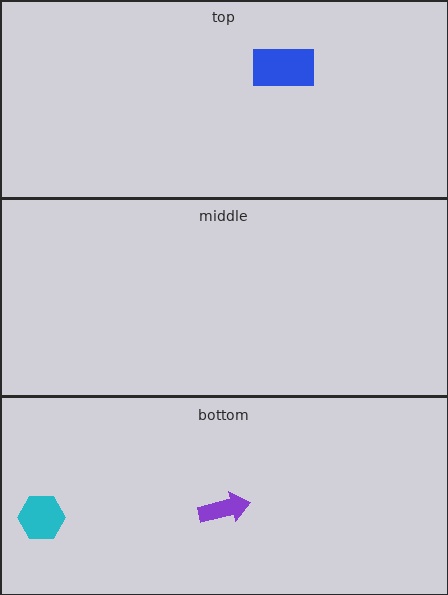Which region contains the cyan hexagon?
The bottom region.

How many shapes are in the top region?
1.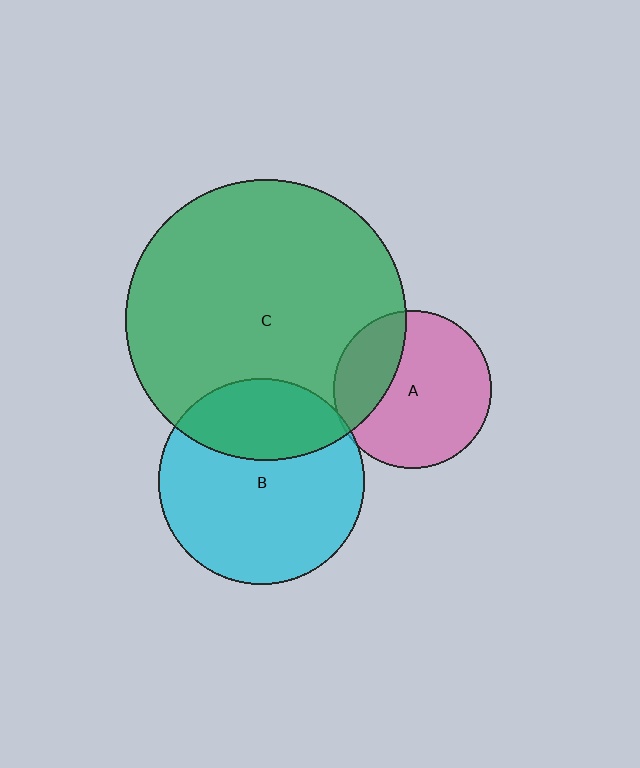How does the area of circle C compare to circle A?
Approximately 3.2 times.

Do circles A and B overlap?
Yes.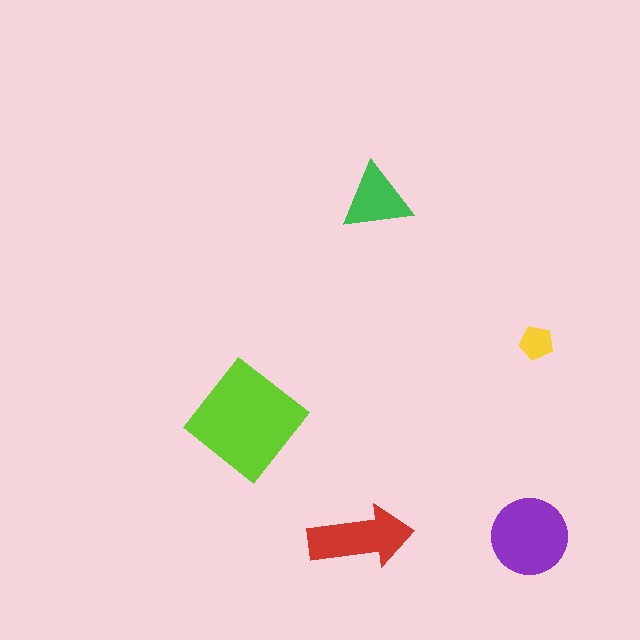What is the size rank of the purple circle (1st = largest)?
2nd.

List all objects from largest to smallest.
The lime diamond, the purple circle, the red arrow, the green triangle, the yellow pentagon.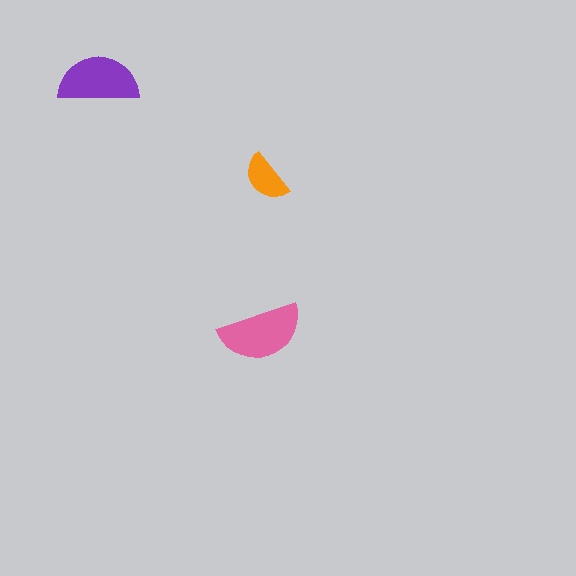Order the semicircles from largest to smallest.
the pink one, the purple one, the orange one.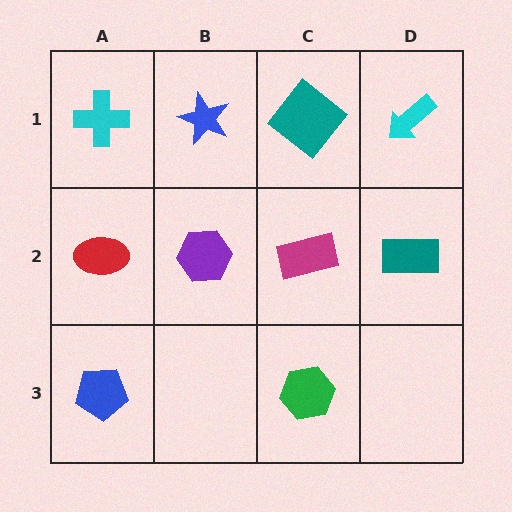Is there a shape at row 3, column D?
No, that cell is empty.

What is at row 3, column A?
A blue pentagon.